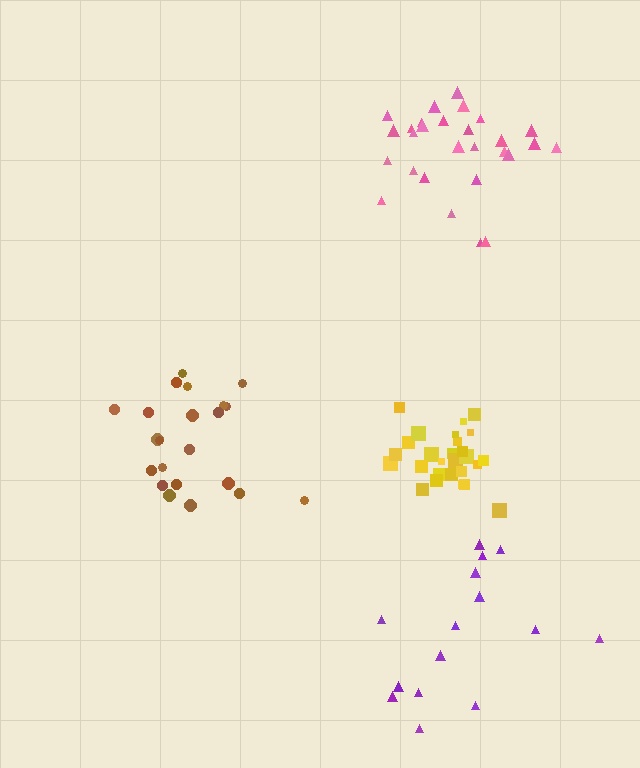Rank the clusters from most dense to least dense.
yellow, pink, brown, purple.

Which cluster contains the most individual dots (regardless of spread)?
Pink (28).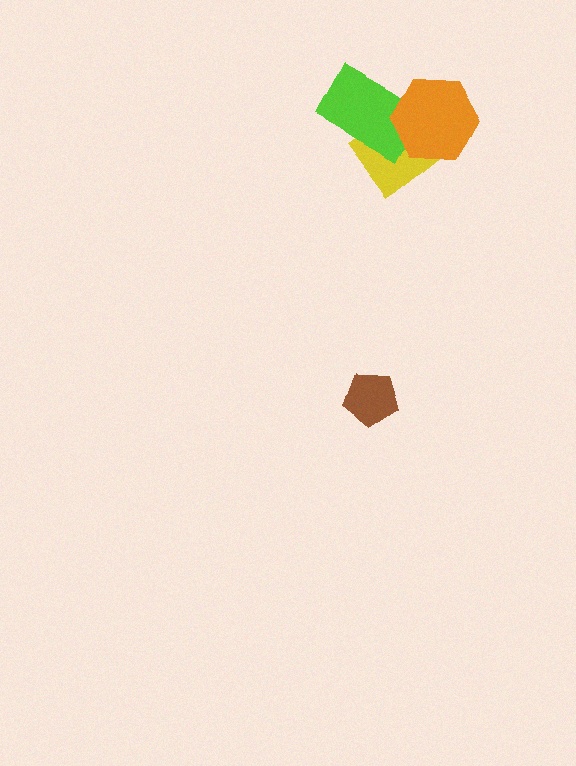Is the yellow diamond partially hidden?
Yes, it is partially covered by another shape.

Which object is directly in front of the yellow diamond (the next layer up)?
The lime rectangle is directly in front of the yellow diamond.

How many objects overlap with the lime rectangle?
2 objects overlap with the lime rectangle.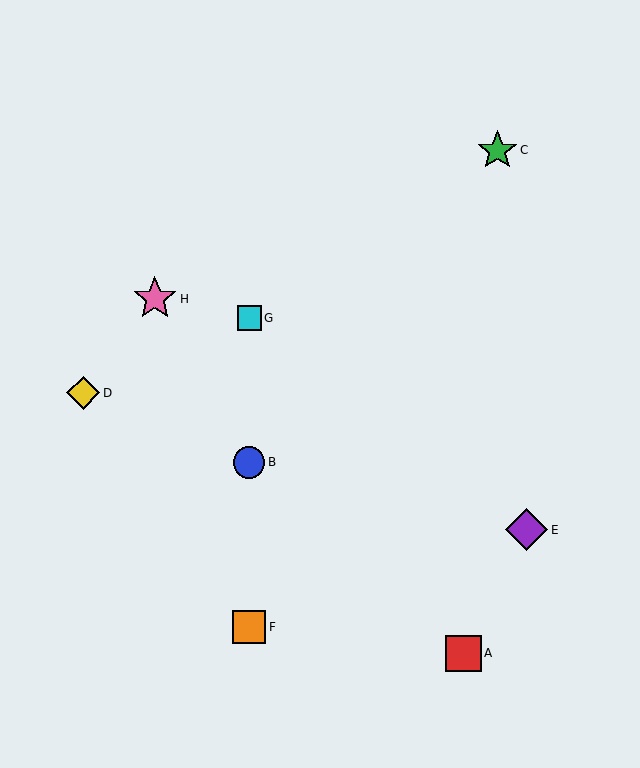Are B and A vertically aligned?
No, B is at x≈249 and A is at x≈463.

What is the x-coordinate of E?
Object E is at x≈527.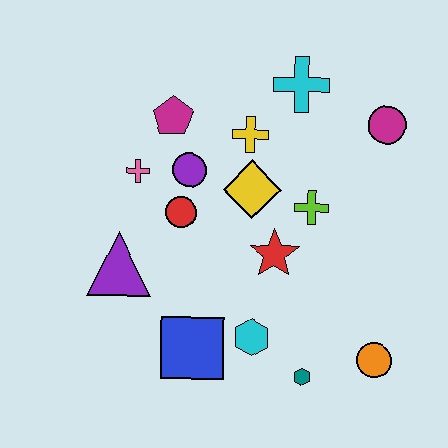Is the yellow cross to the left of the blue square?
No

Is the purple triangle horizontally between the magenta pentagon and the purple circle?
No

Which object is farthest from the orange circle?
The magenta pentagon is farthest from the orange circle.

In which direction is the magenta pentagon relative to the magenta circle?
The magenta pentagon is to the left of the magenta circle.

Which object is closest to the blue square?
The cyan hexagon is closest to the blue square.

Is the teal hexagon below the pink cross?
Yes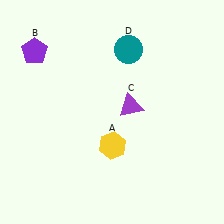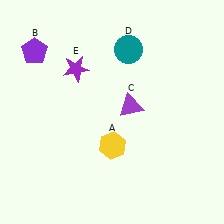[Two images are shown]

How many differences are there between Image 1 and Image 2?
There is 1 difference between the two images.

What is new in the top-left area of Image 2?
A purple star (E) was added in the top-left area of Image 2.